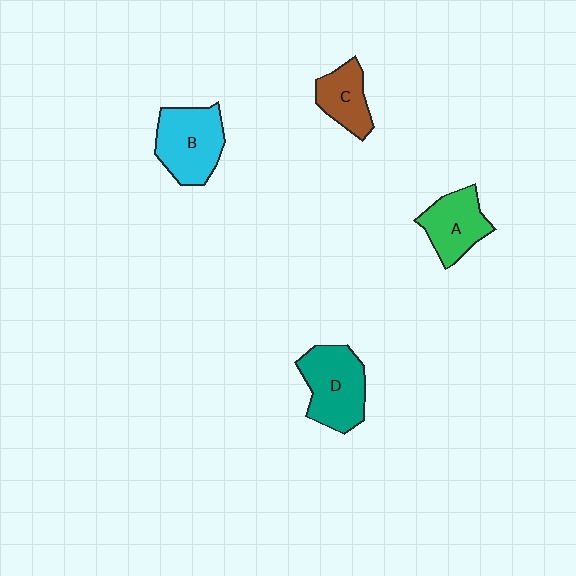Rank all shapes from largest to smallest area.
From largest to smallest: D (teal), B (cyan), A (green), C (brown).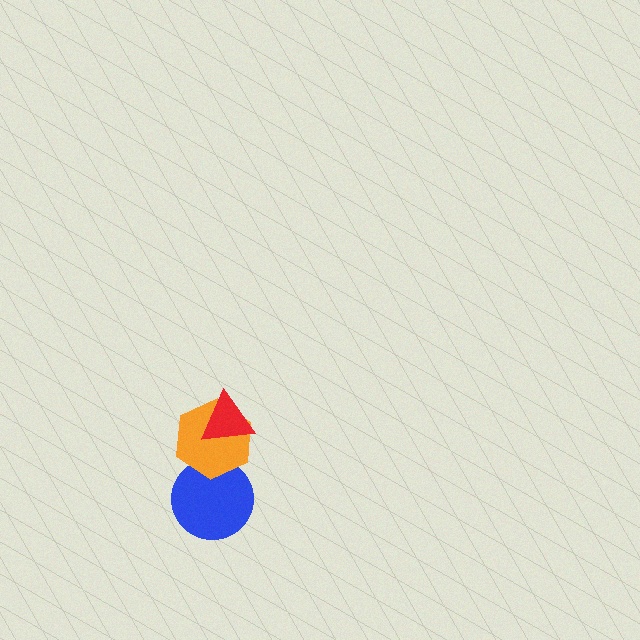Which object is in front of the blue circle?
The orange hexagon is in front of the blue circle.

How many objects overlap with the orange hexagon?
2 objects overlap with the orange hexagon.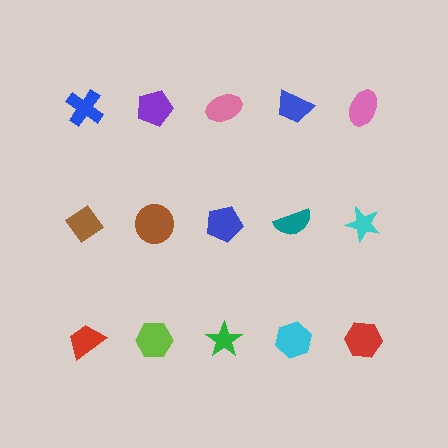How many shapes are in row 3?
5 shapes.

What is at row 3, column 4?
A cyan hexagon.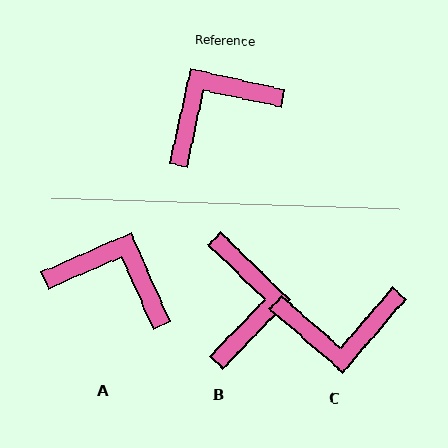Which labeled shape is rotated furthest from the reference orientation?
C, about 151 degrees away.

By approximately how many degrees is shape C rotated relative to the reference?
Approximately 151 degrees counter-clockwise.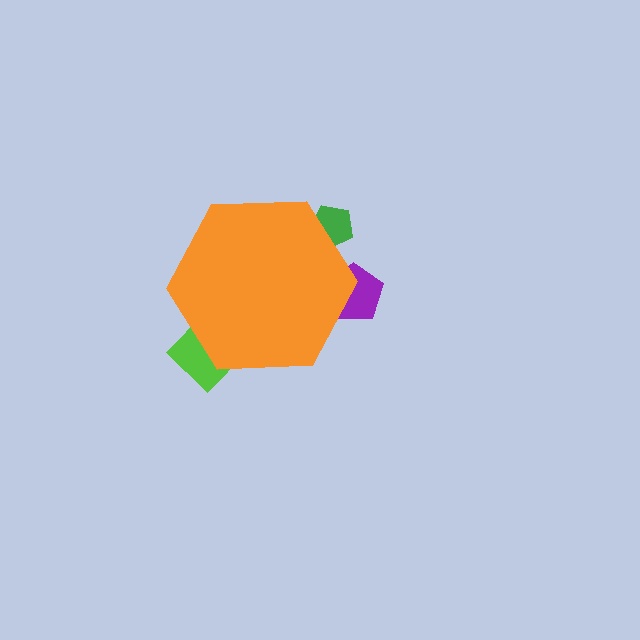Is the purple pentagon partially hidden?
Yes, the purple pentagon is partially hidden behind the orange hexagon.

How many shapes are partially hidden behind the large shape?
3 shapes are partially hidden.